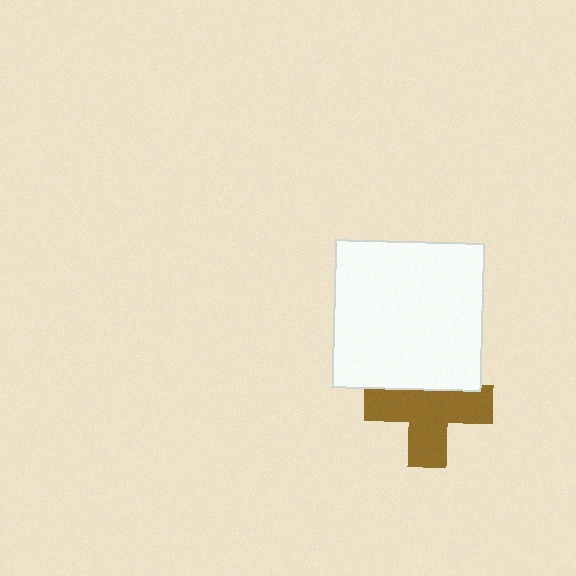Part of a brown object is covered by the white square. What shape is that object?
It is a cross.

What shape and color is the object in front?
The object in front is a white square.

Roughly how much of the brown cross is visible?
Most of it is visible (roughly 69%).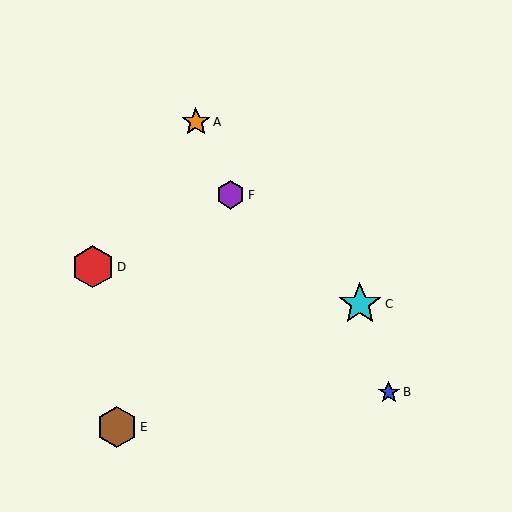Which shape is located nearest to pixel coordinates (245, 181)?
The purple hexagon (labeled F) at (230, 195) is nearest to that location.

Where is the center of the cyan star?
The center of the cyan star is at (360, 304).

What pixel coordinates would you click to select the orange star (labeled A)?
Click at (196, 122) to select the orange star A.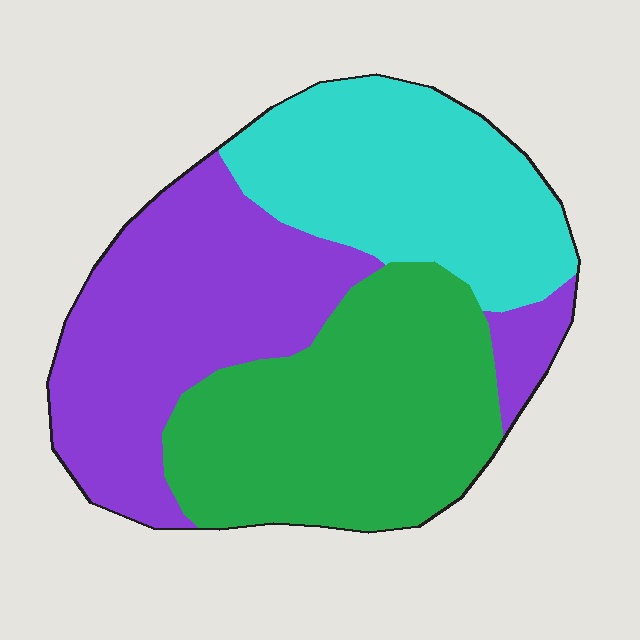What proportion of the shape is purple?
Purple covers around 35% of the shape.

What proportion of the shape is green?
Green takes up about three eighths (3/8) of the shape.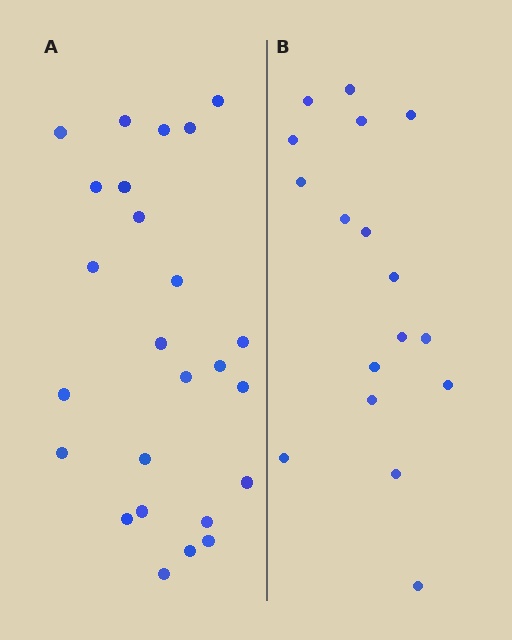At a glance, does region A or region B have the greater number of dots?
Region A (the left region) has more dots.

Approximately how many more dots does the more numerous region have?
Region A has roughly 8 or so more dots than region B.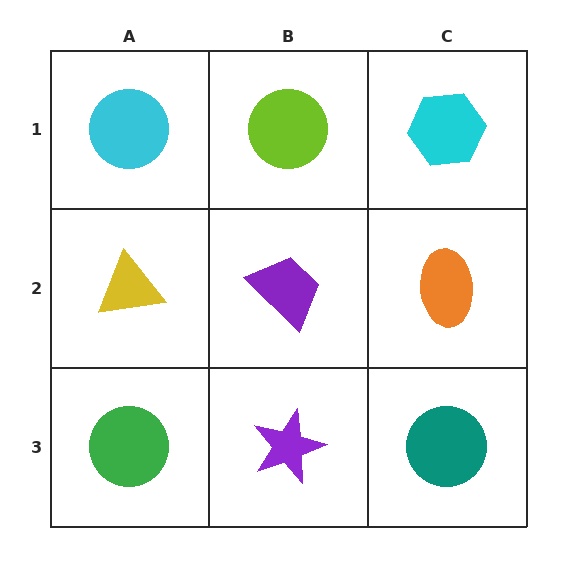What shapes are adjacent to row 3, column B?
A purple trapezoid (row 2, column B), a green circle (row 3, column A), a teal circle (row 3, column C).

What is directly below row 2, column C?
A teal circle.